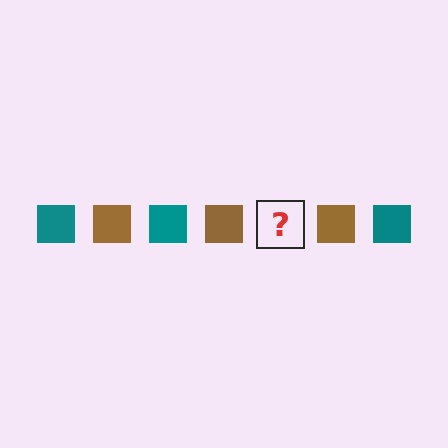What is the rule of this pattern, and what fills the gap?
The rule is that the pattern cycles through teal, brown squares. The gap should be filled with a teal square.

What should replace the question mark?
The question mark should be replaced with a teal square.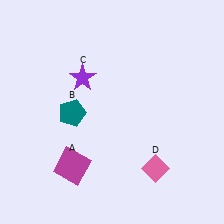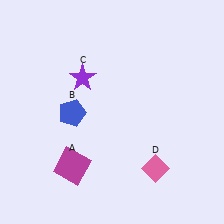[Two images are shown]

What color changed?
The pentagon (B) changed from teal in Image 1 to blue in Image 2.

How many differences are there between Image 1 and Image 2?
There is 1 difference between the two images.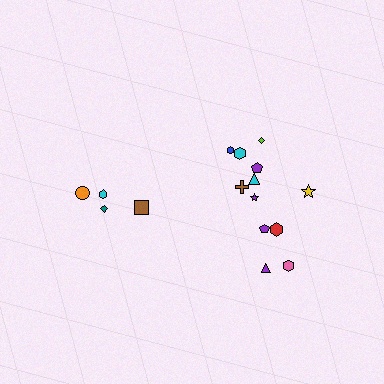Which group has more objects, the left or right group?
The right group.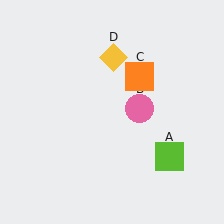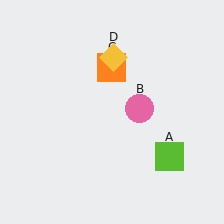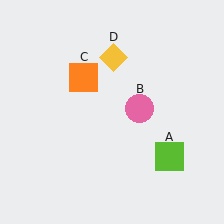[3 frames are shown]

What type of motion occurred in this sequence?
The orange square (object C) rotated counterclockwise around the center of the scene.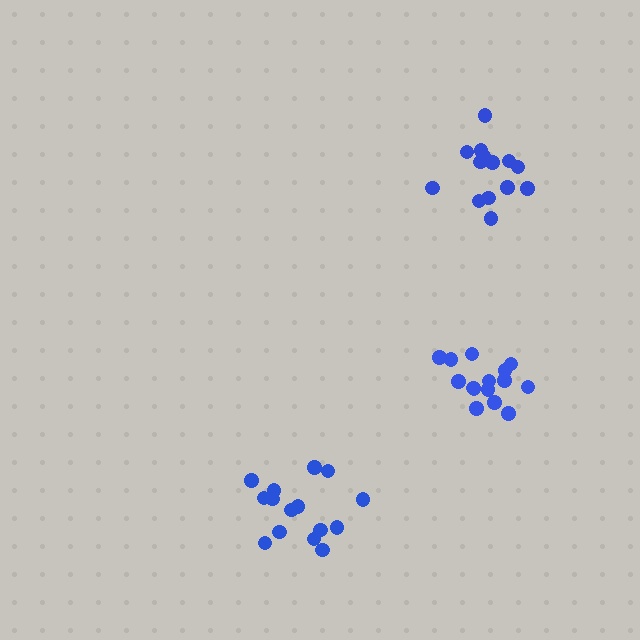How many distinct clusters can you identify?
There are 3 distinct clusters.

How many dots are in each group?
Group 1: 14 dots, Group 2: 15 dots, Group 3: 15 dots (44 total).